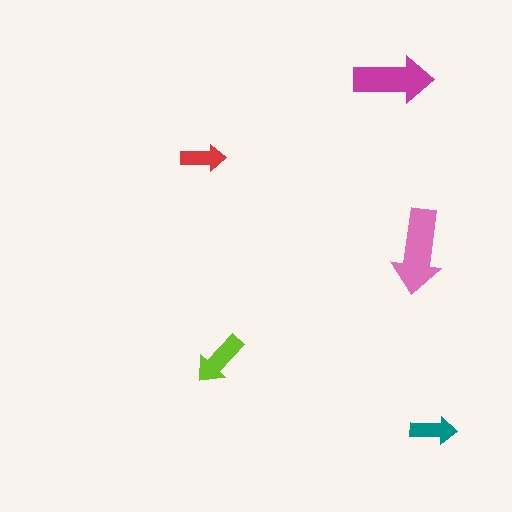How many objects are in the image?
There are 5 objects in the image.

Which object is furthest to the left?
The red arrow is leftmost.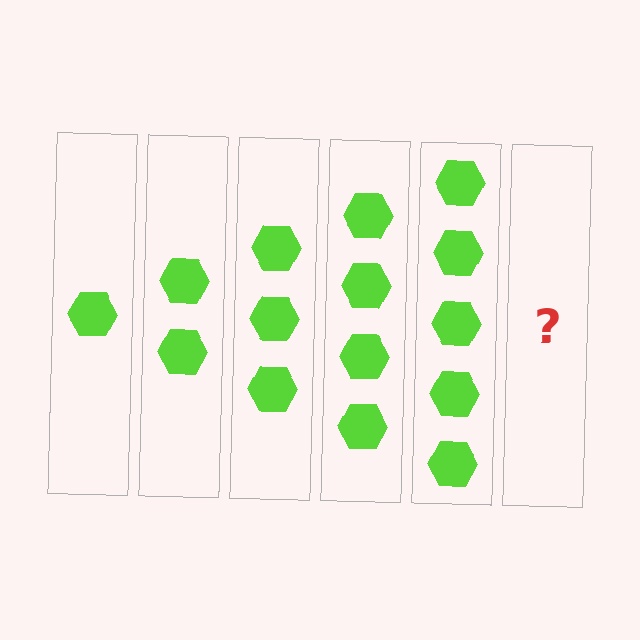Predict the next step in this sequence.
The next step is 6 hexagons.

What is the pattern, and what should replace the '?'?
The pattern is that each step adds one more hexagon. The '?' should be 6 hexagons.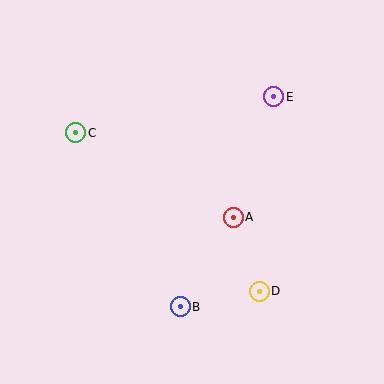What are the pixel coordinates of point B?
Point B is at (180, 307).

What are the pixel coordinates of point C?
Point C is at (76, 133).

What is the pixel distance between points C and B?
The distance between C and B is 203 pixels.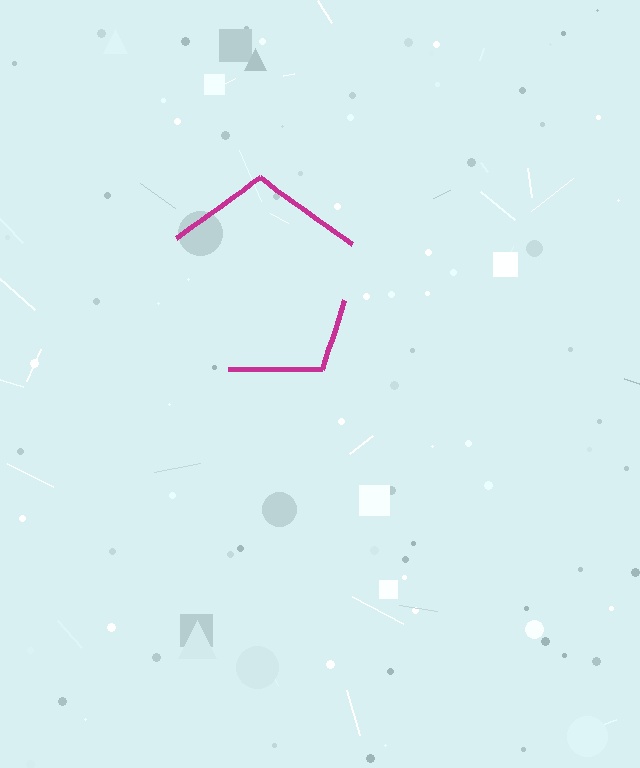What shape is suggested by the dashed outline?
The dashed outline suggests a pentagon.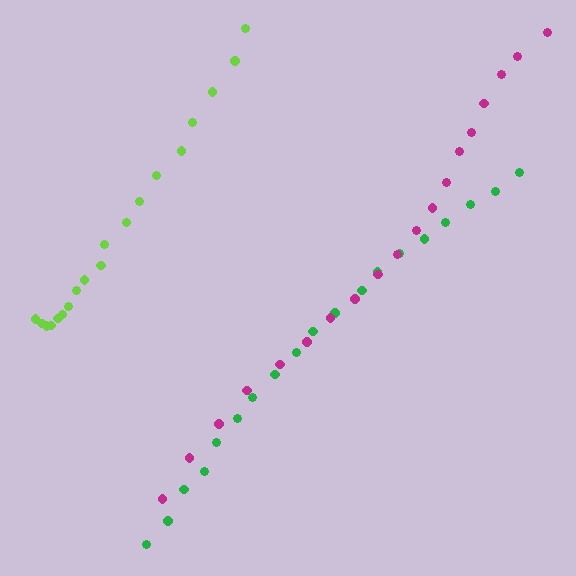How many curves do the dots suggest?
There are 3 distinct paths.